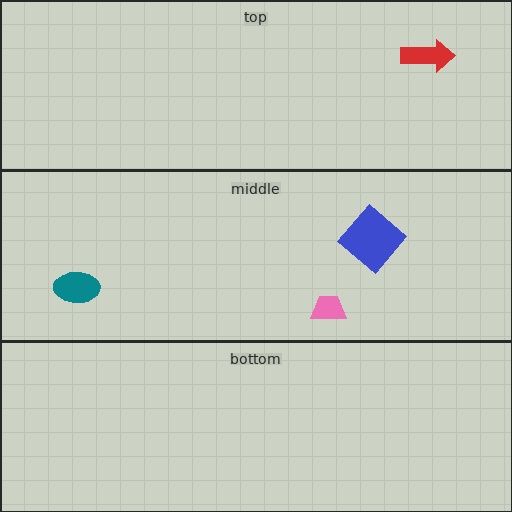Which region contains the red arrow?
The top region.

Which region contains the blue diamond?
The middle region.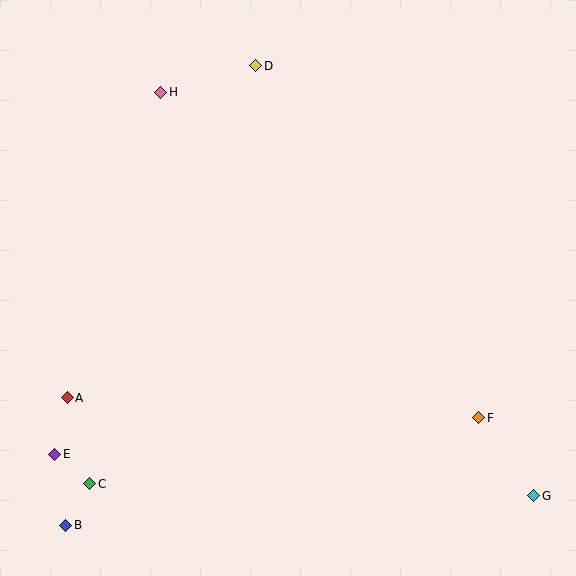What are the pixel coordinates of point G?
Point G is at (534, 496).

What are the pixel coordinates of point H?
Point H is at (161, 92).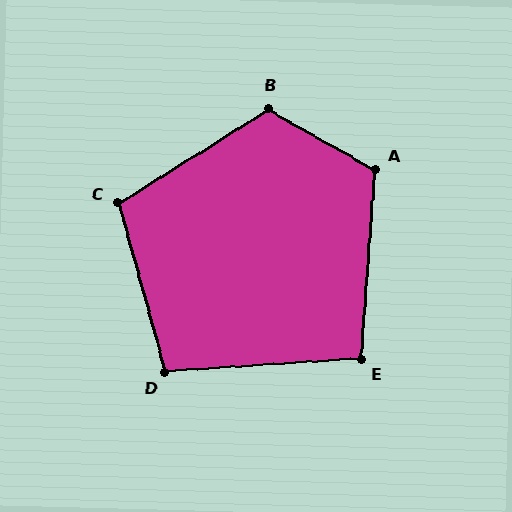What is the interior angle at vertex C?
Approximately 107 degrees (obtuse).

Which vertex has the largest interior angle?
B, at approximately 118 degrees.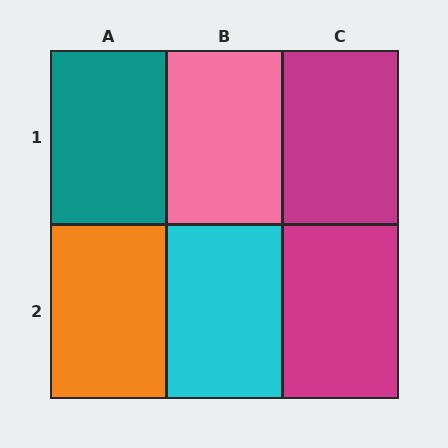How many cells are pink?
1 cell is pink.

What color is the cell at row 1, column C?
Magenta.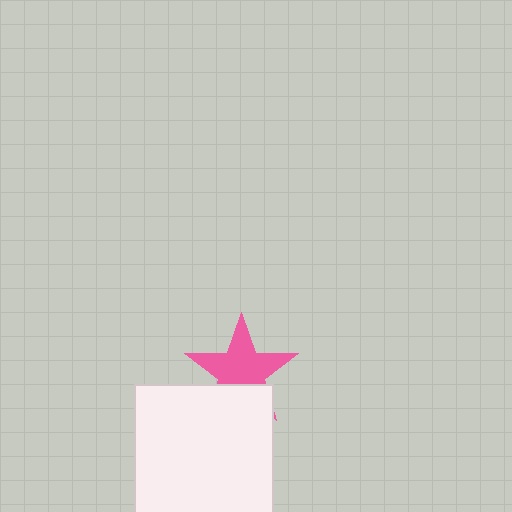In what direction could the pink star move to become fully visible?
The pink star could move up. That would shift it out from behind the white square entirely.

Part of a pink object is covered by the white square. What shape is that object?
It is a star.